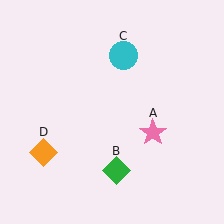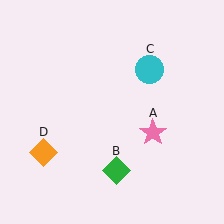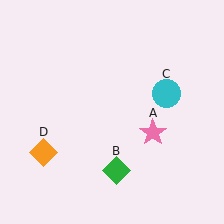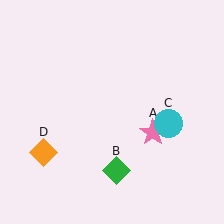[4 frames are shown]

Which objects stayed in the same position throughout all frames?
Pink star (object A) and green diamond (object B) and orange diamond (object D) remained stationary.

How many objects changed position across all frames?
1 object changed position: cyan circle (object C).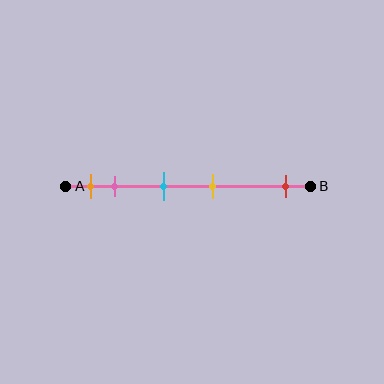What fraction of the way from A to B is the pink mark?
The pink mark is approximately 20% (0.2) of the way from A to B.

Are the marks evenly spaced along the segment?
No, the marks are not evenly spaced.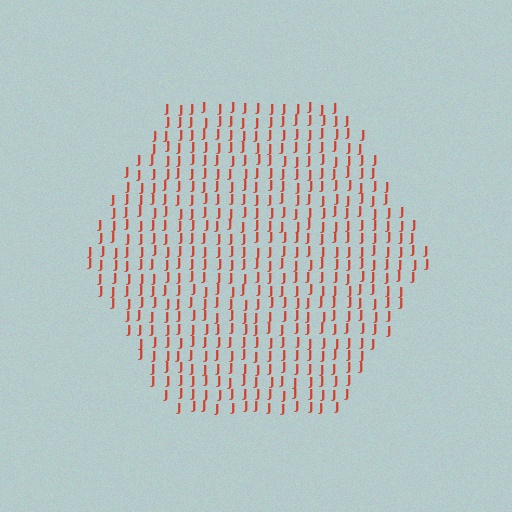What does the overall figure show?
The overall figure shows a hexagon.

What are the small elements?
The small elements are letter J's.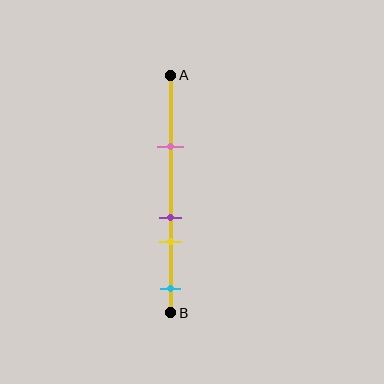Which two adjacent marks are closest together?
The purple and yellow marks are the closest adjacent pair.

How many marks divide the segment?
There are 4 marks dividing the segment.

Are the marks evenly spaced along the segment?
No, the marks are not evenly spaced.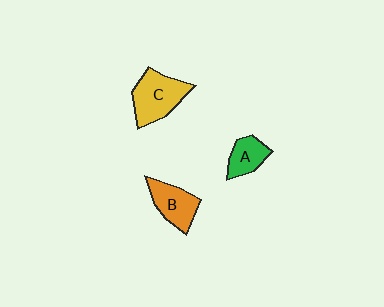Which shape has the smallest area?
Shape A (green).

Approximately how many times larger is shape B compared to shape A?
Approximately 1.3 times.